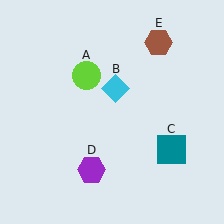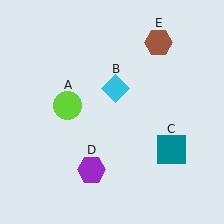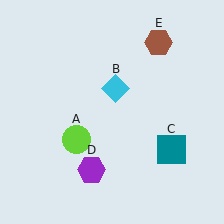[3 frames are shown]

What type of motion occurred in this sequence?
The lime circle (object A) rotated counterclockwise around the center of the scene.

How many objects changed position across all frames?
1 object changed position: lime circle (object A).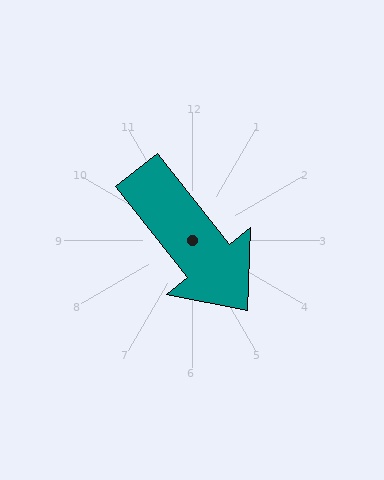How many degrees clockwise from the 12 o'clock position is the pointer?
Approximately 141 degrees.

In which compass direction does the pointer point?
Southeast.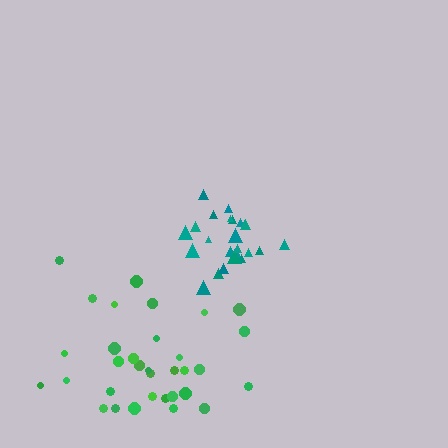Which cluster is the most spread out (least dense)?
Green.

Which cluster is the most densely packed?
Teal.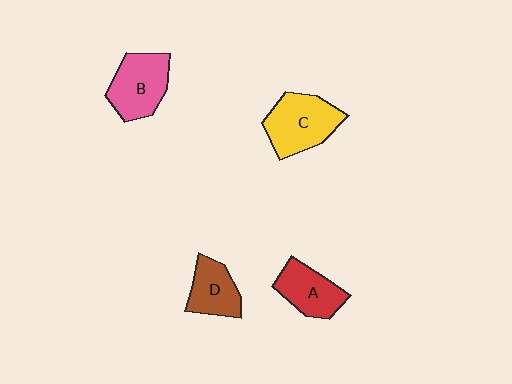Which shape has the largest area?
Shape C (yellow).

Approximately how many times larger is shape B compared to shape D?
Approximately 1.3 times.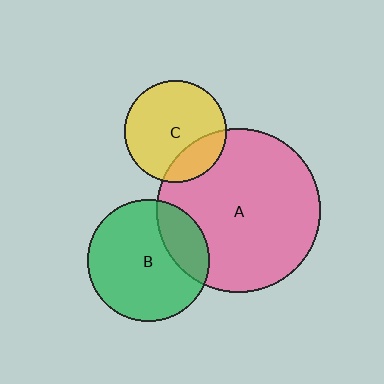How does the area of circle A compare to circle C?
Approximately 2.6 times.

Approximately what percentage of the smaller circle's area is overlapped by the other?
Approximately 20%.